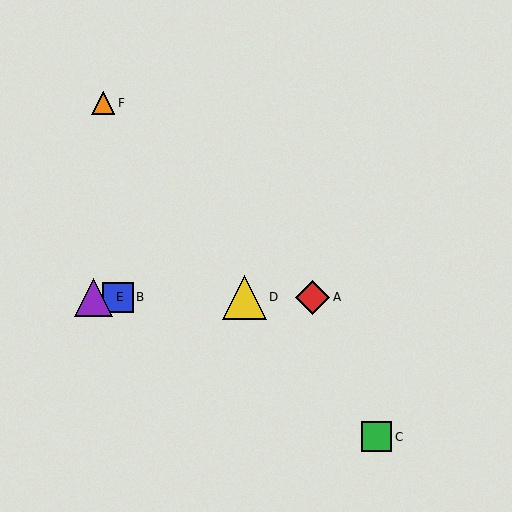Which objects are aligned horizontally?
Objects A, B, D, E are aligned horizontally.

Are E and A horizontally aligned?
Yes, both are at y≈297.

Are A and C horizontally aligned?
No, A is at y≈297 and C is at y≈437.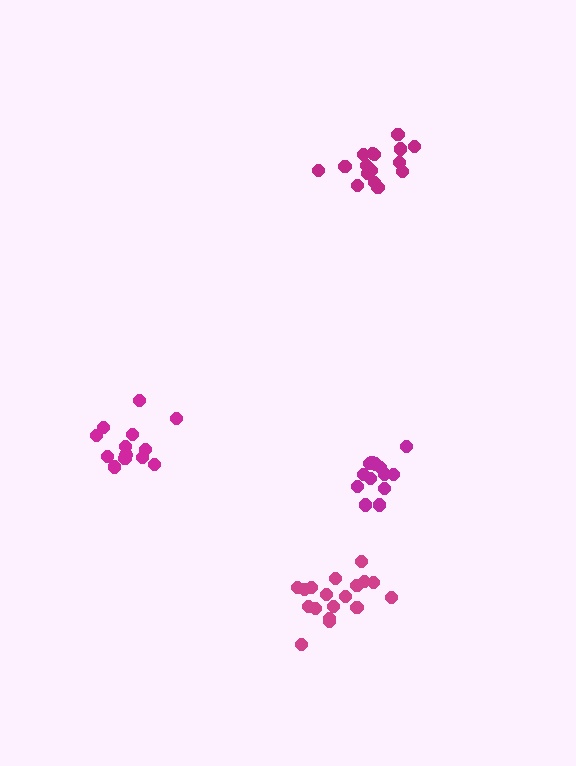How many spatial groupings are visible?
There are 4 spatial groupings.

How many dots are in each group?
Group 1: 16 dots, Group 2: 18 dots, Group 3: 13 dots, Group 4: 13 dots (60 total).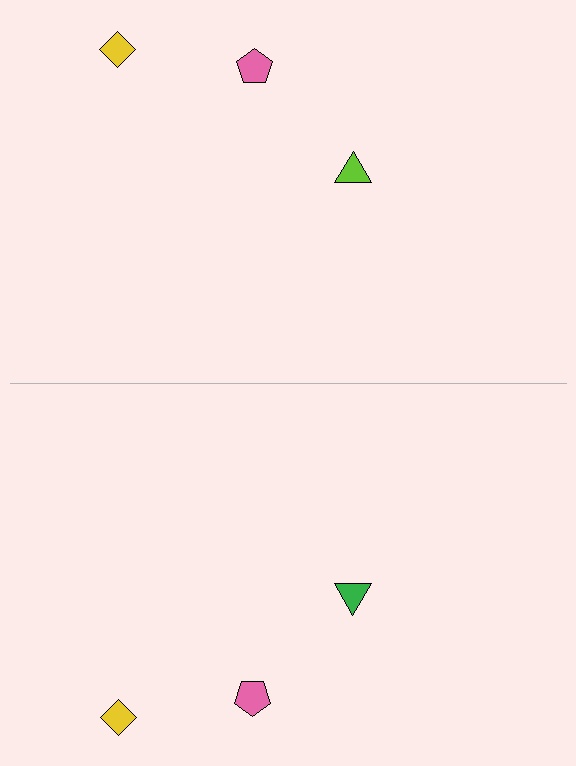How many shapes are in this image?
There are 6 shapes in this image.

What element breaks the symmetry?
The green triangle on the bottom side breaks the symmetry — its mirror counterpart is lime.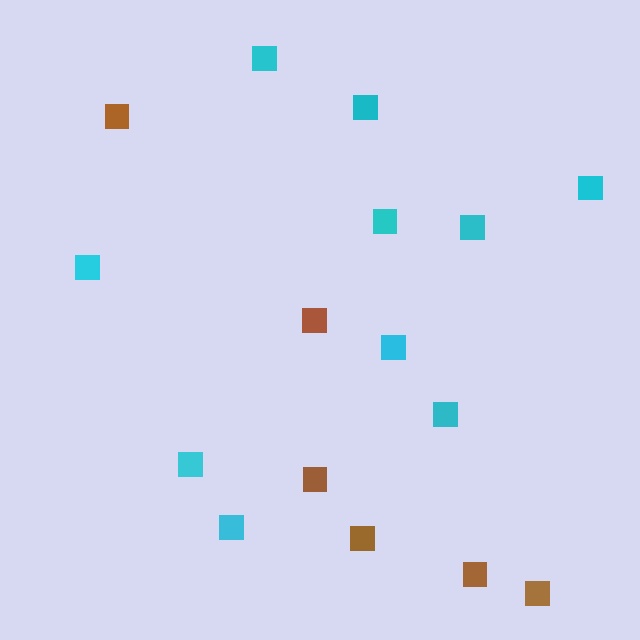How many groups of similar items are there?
There are 2 groups: one group of brown squares (6) and one group of cyan squares (10).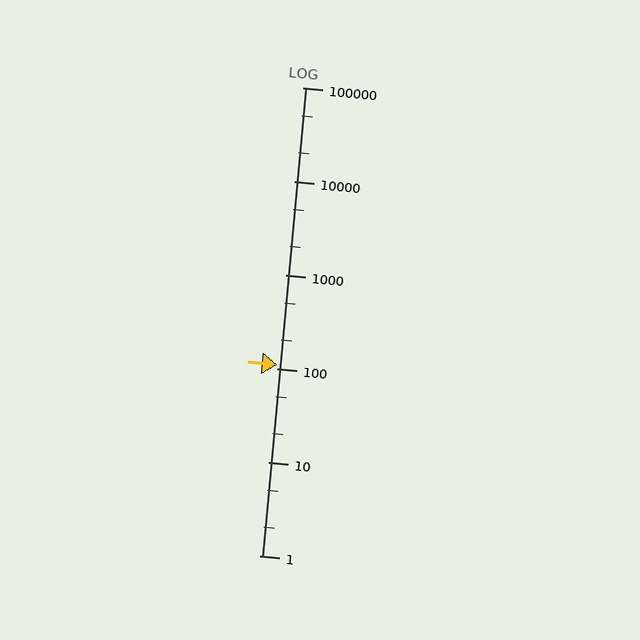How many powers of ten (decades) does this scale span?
The scale spans 5 decades, from 1 to 100000.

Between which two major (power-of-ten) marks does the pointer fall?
The pointer is between 100 and 1000.